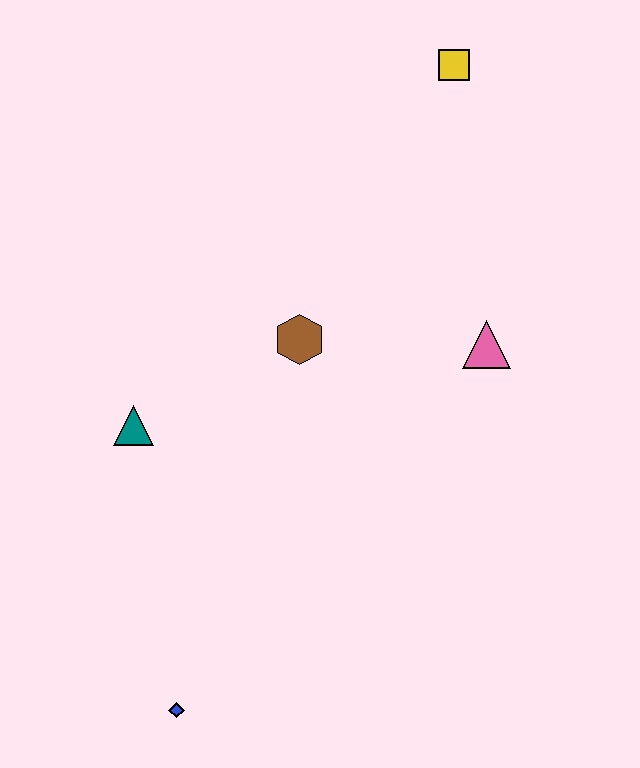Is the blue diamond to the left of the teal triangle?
No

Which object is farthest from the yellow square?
The blue diamond is farthest from the yellow square.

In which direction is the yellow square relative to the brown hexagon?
The yellow square is above the brown hexagon.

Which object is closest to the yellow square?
The pink triangle is closest to the yellow square.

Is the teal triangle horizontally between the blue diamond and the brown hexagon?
No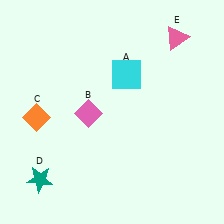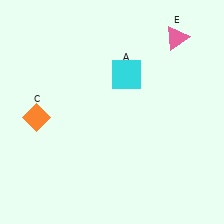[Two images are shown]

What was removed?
The pink diamond (B), the teal star (D) were removed in Image 2.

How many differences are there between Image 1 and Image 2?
There are 2 differences between the two images.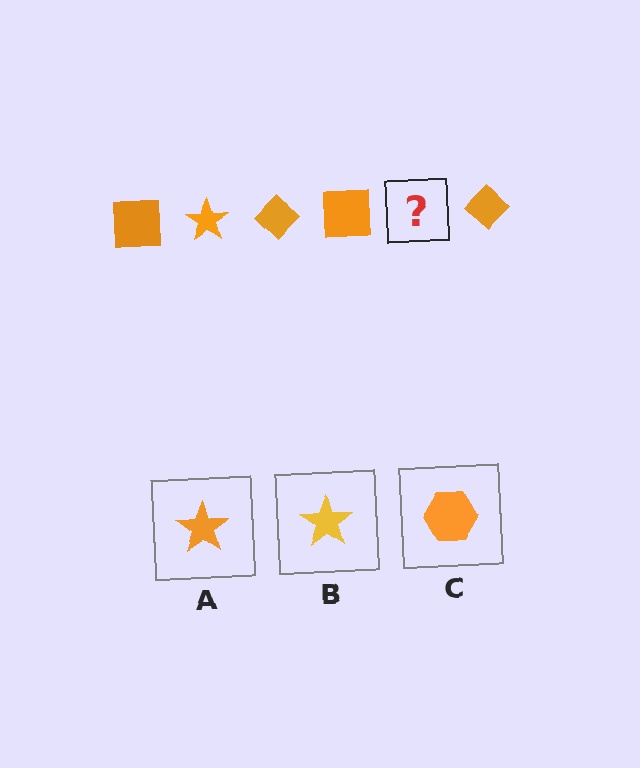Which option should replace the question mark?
Option A.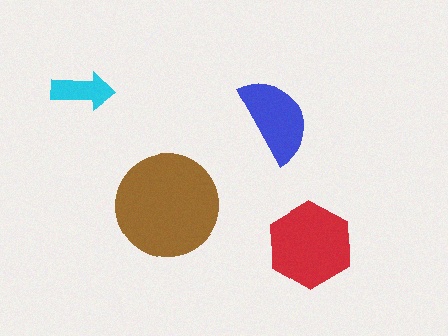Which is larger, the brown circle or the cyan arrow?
The brown circle.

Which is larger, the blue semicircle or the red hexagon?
The red hexagon.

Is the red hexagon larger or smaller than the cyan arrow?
Larger.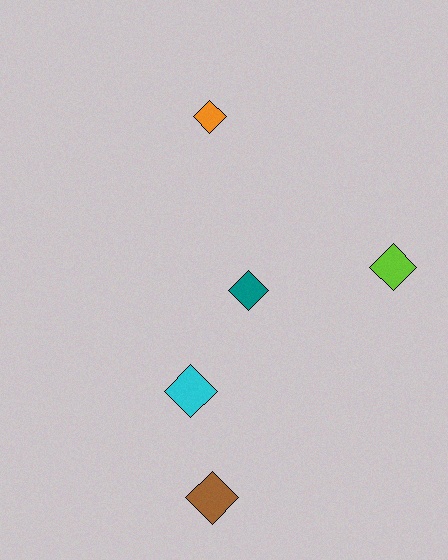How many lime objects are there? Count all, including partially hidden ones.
There is 1 lime object.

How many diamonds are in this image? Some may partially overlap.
There are 5 diamonds.